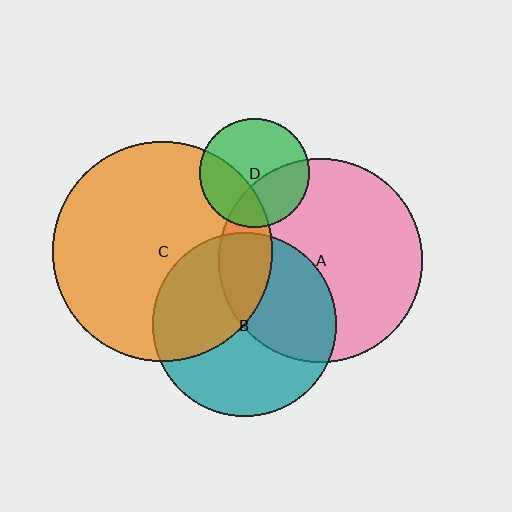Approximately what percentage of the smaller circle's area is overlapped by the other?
Approximately 35%.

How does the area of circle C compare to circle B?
Approximately 1.4 times.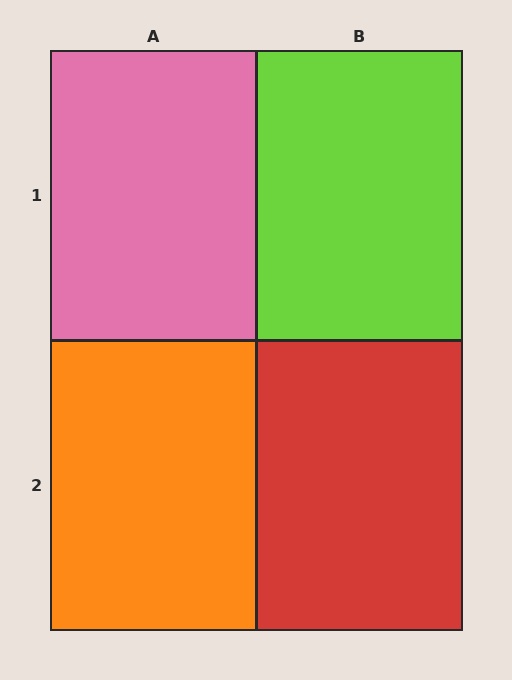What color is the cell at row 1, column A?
Pink.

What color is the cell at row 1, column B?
Lime.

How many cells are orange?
1 cell is orange.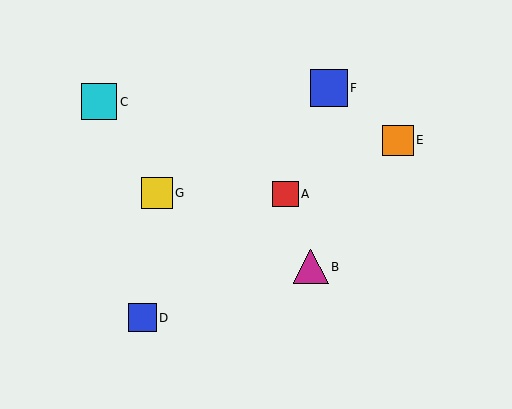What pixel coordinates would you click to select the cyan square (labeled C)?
Click at (99, 102) to select the cyan square C.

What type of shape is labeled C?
Shape C is a cyan square.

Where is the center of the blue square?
The center of the blue square is at (329, 88).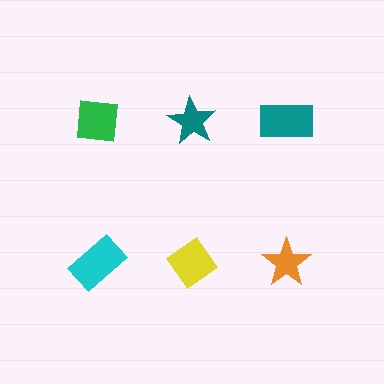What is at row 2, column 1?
A cyan rectangle.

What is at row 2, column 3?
An orange star.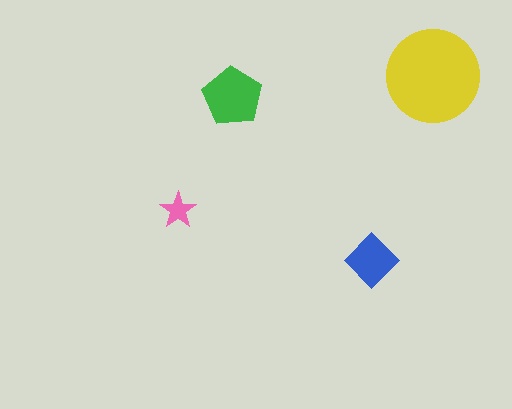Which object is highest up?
The yellow circle is topmost.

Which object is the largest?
The yellow circle.